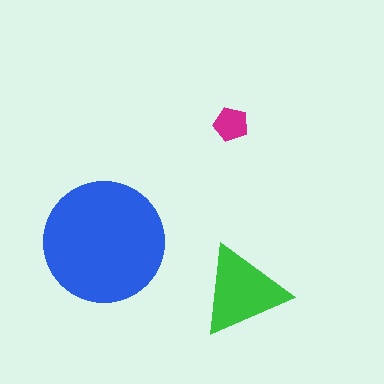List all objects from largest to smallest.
The blue circle, the green triangle, the magenta pentagon.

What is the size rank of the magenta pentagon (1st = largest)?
3rd.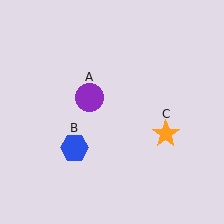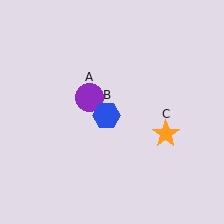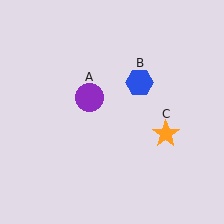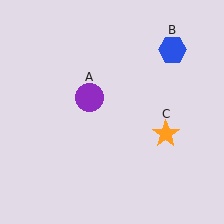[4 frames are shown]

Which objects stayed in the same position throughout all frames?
Purple circle (object A) and orange star (object C) remained stationary.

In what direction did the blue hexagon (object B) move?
The blue hexagon (object B) moved up and to the right.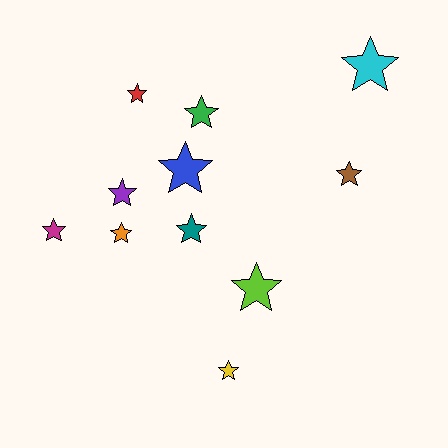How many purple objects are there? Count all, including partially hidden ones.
There is 1 purple object.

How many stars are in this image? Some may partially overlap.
There are 11 stars.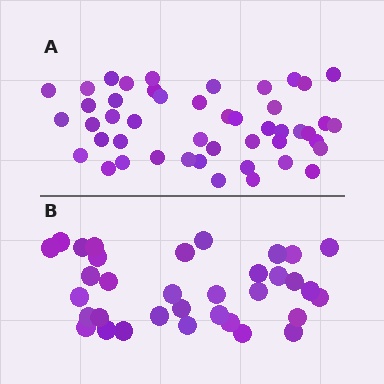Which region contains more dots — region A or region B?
Region A (the top region) has more dots.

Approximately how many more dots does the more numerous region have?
Region A has approximately 15 more dots than region B.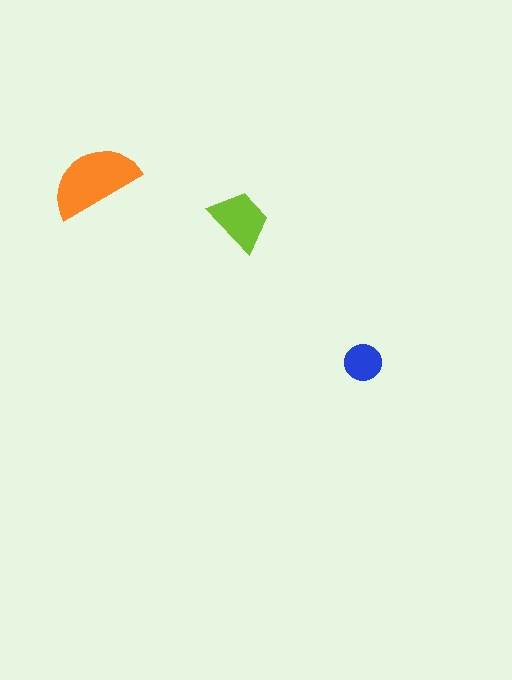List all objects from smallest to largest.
The blue circle, the lime trapezoid, the orange semicircle.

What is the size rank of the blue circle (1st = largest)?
3rd.